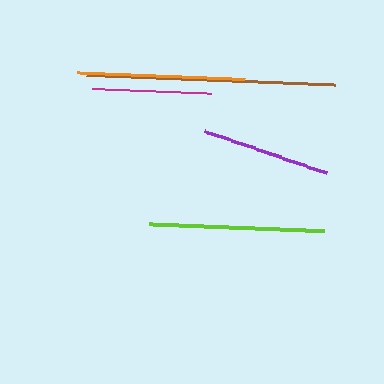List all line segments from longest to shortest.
From longest to shortest: brown, lime, orange, purple, magenta.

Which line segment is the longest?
The brown line is the longest at approximately 248 pixels.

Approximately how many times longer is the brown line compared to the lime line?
The brown line is approximately 1.4 times the length of the lime line.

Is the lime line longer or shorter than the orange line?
The lime line is longer than the orange line.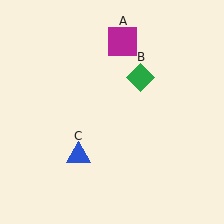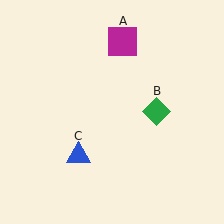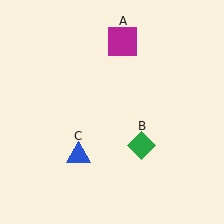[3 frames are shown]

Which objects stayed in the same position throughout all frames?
Magenta square (object A) and blue triangle (object C) remained stationary.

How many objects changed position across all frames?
1 object changed position: green diamond (object B).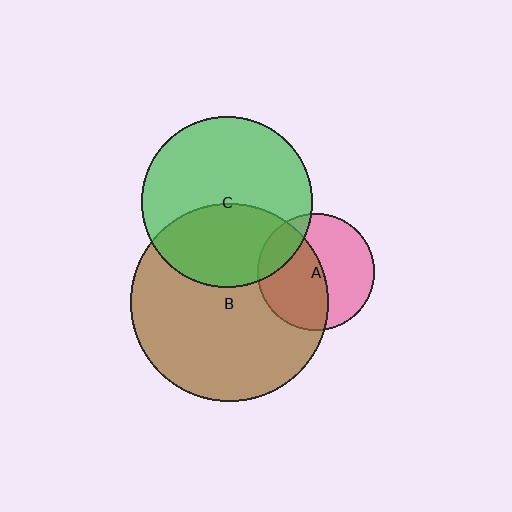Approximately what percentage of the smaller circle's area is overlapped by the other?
Approximately 15%.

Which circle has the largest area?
Circle B (brown).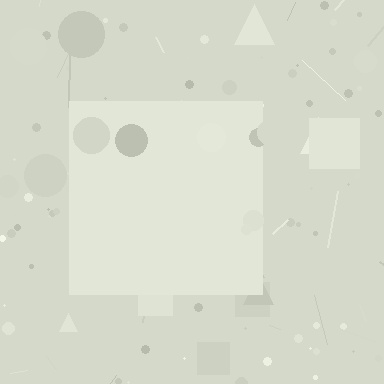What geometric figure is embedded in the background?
A square is embedded in the background.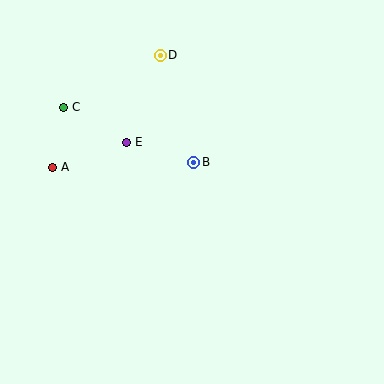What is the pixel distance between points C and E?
The distance between C and E is 72 pixels.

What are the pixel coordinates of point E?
Point E is at (126, 142).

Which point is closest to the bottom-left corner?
Point A is closest to the bottom-left corner.